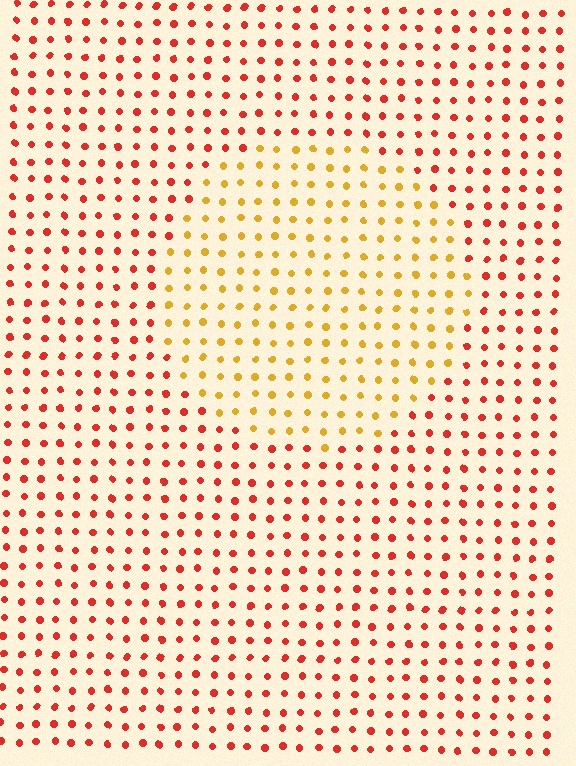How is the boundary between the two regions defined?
The boundary is defined purely by a slight shift in hue (about 43 degrees). Spacing, size, and orientation are identical on both sides.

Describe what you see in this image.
The image is filled with small red elements in a uniform arrangement. A circle-shaped region is visible where the elements are tinted to a slightly different hue, forming a subtle color boundary.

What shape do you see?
I see a circle.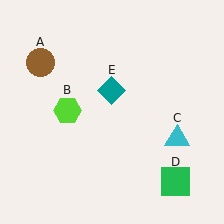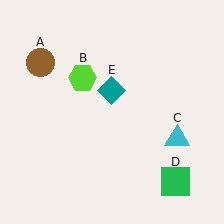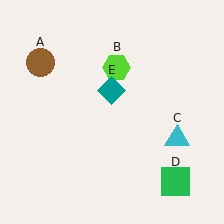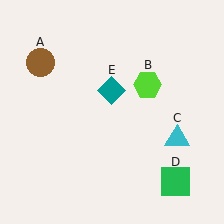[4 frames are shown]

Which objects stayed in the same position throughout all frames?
Brown circle (object A) and cyan triangle (object C) and green square (object D) and teal diamond (object E) remained stationary.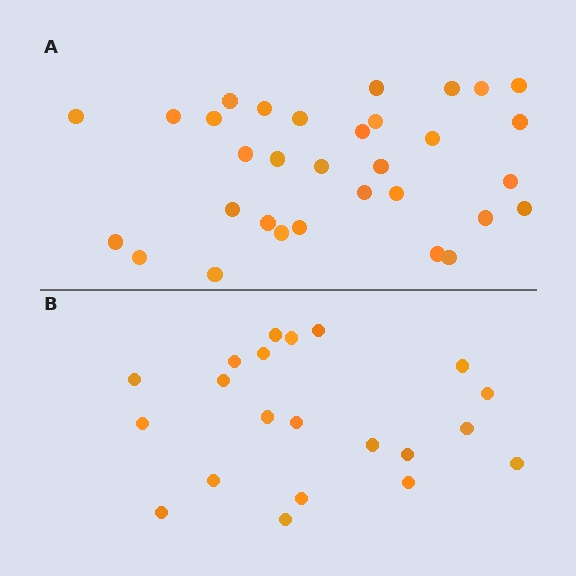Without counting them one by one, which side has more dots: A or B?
Region A (the top region) has more dots.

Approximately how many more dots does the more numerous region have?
Region A has roughly 12 or so more dots than region B.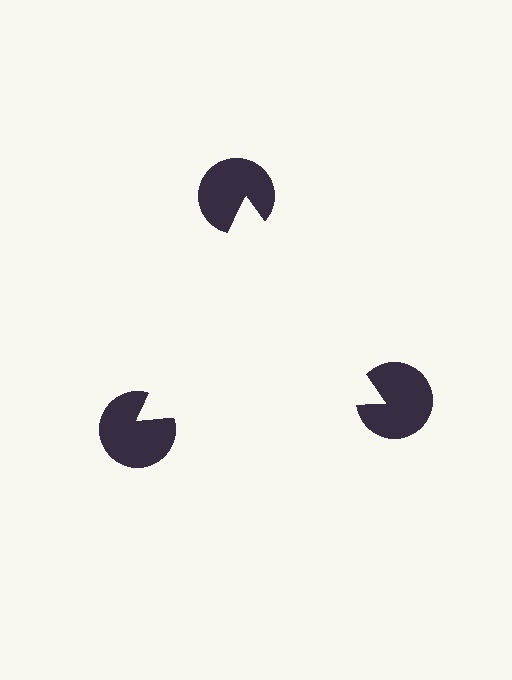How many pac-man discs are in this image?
There are 3 — one at each vertex of the illusory triangle.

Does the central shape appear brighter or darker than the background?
It typically appears slightly brighter than the background, even though no actual brightness change is drawn.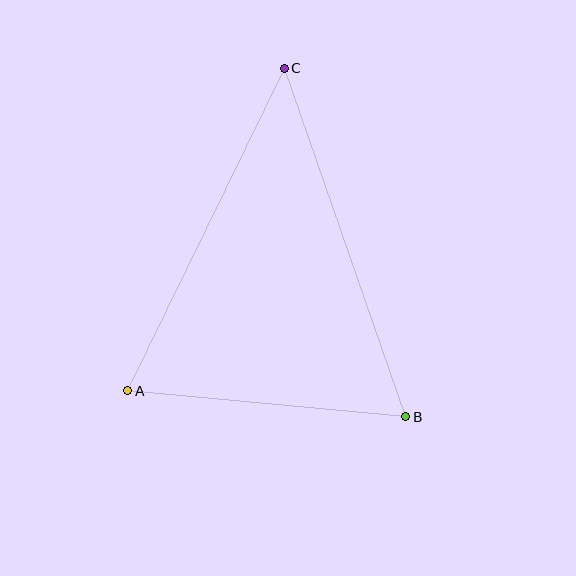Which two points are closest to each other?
Points A and B are closest to each other.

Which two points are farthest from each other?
Points B and C are farthest from each other.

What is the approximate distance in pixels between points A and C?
The distance between A and C is approximately 358 pixels.